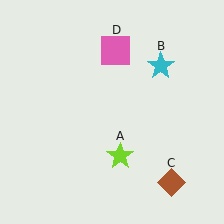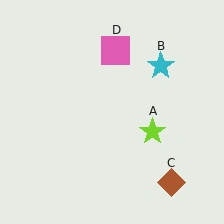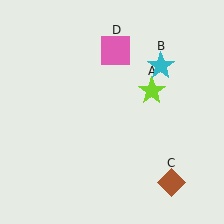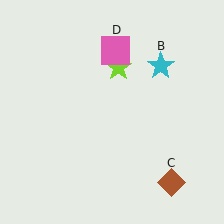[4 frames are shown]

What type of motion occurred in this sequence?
The lime star (object A) rotated counterclockwise around the center of the scene.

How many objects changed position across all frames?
1 object changed position: lime star (object A).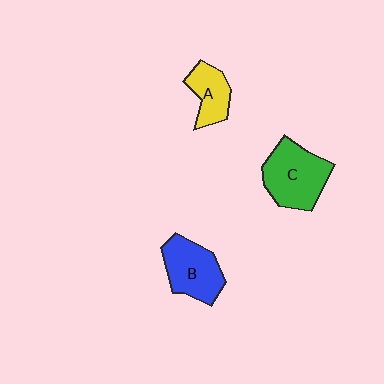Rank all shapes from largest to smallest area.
From largest to smallest: C (green), B (blue), A (yellow).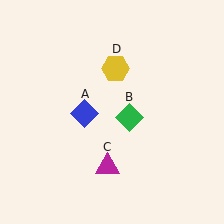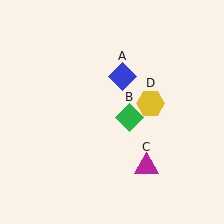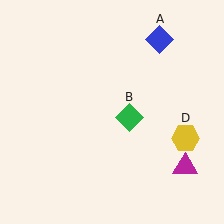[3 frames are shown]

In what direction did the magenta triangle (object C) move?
The magenta triangle (object C) moved right.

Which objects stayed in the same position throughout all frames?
Green diamond (object B) remained stationary.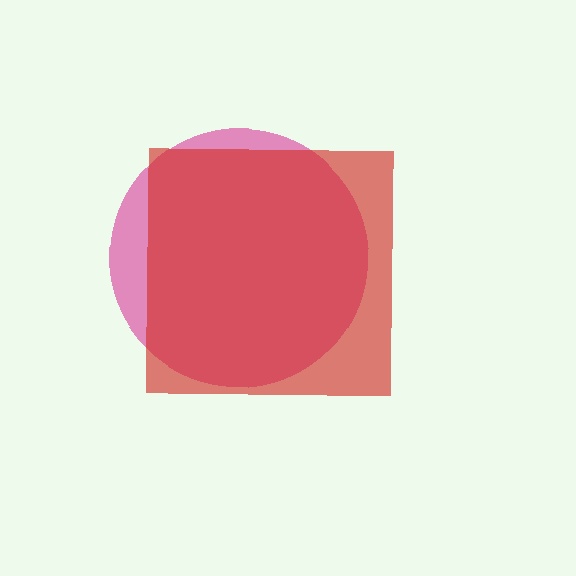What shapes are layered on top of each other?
The layered shapes are: a pink circle, a red square.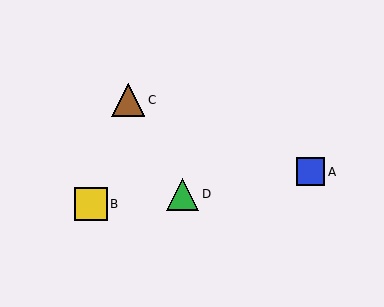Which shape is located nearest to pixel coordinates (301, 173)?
The blue square (labeled A) at (311, 172) is nearest to that location.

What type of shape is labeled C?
Shape C is a brown triangle.